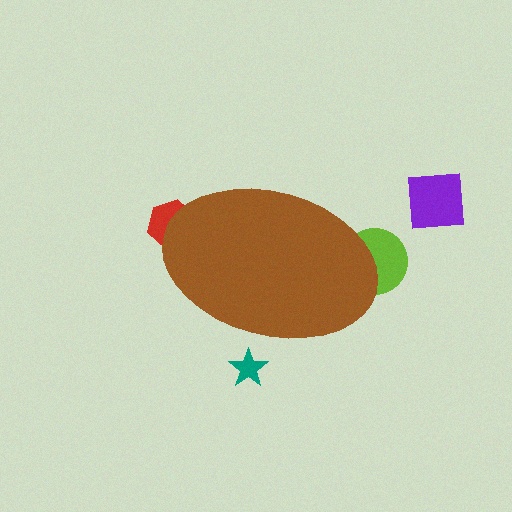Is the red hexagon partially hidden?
Yes, the red hexagon is partially hidden behind the brown ellipse.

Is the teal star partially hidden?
Yes, the teal star is partially hidden behind the brown ellipse.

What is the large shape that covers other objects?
A brown ellipse.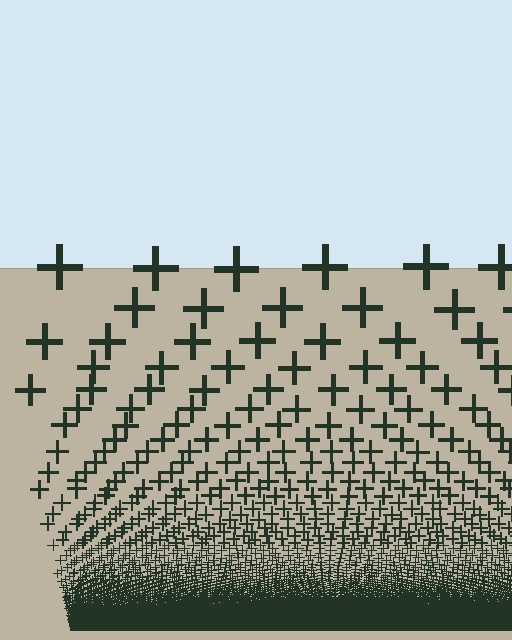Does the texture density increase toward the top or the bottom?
Density increases toward the bottom.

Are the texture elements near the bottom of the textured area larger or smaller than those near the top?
Smaller. The gradient is inverted — elements near the bottom are smaller and denser.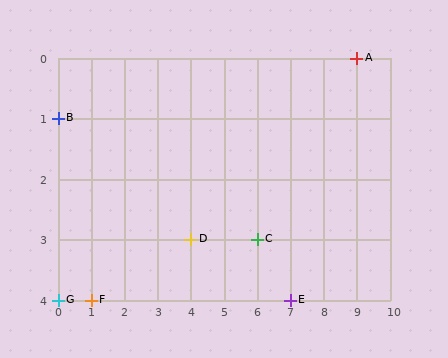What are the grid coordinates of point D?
Point D is at grid coordinates (4, 3).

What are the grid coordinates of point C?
Point C is at grid coordinates (6, 3).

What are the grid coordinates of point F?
Point F is at grid coordinates (1, 4).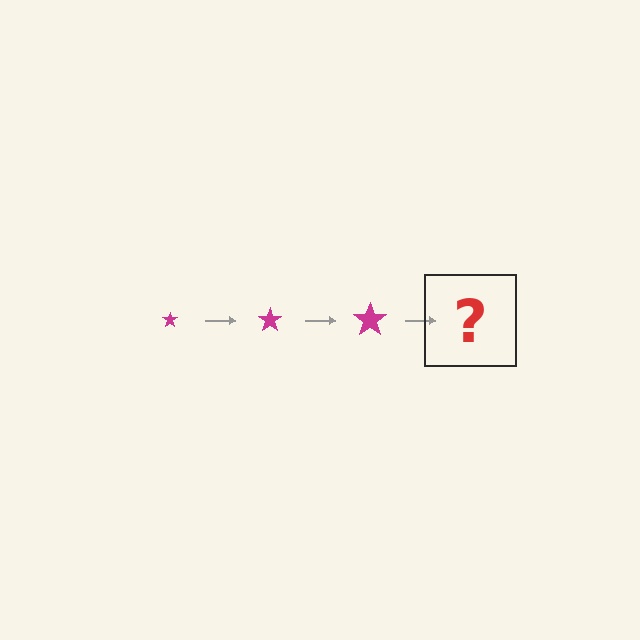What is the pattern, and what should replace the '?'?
The pattern is that the star gets progressively larger each step. The '?' should be a magenta star, larger than the previous one.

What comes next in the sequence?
The next element should be a magenta star, larger than the previous one.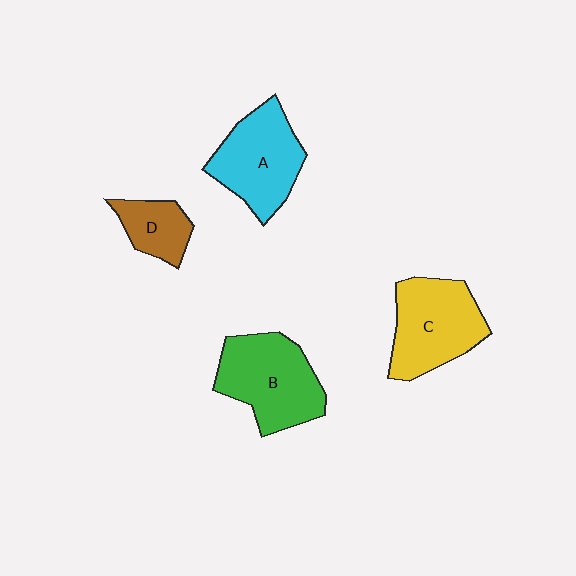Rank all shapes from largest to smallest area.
From largest to smallest: B (green), C (yellow), A (cyan), D (brown).